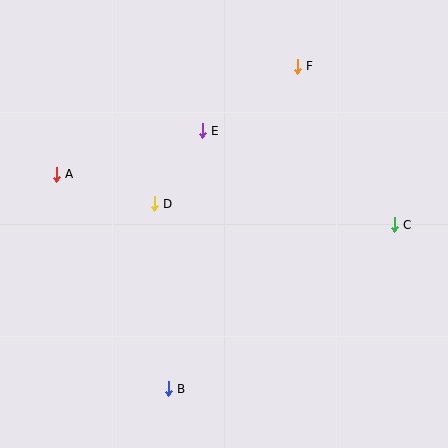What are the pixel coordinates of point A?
Point A is at (56, 174).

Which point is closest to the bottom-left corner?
Point B is closest to the bottom-left corner.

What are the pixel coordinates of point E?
Point E is at (202, 131).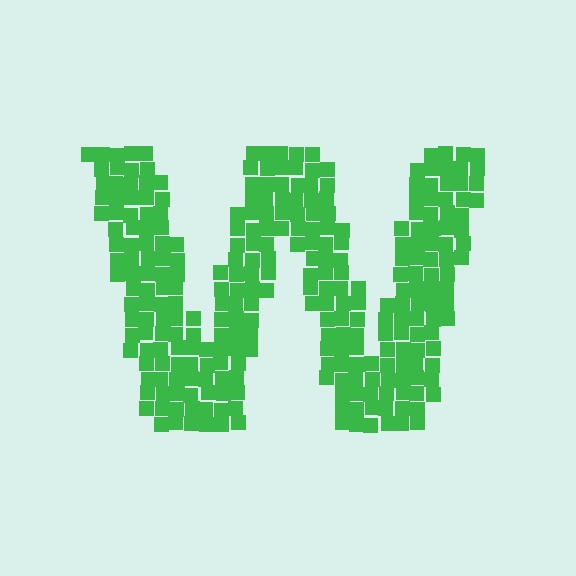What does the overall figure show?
The overall figure shows the letter W.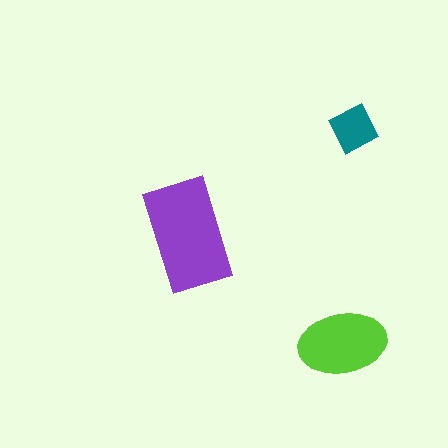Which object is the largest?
The purple rectangle.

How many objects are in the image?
There are 3 objects in the image.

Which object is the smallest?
The teal square.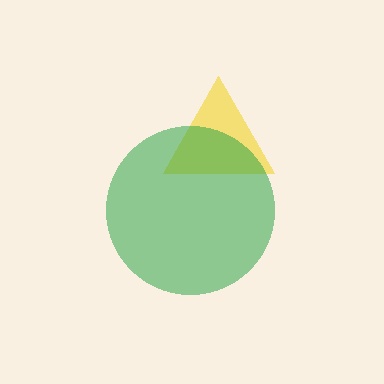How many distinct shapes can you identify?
There are 2 distinct shapes: a yellow triangle, a green circle.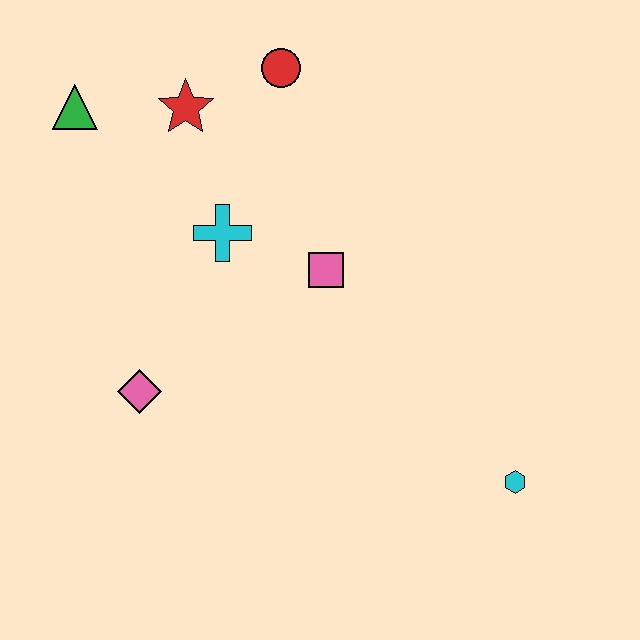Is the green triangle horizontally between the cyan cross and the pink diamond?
No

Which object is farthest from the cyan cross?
The cyan hexagon is farthest from the cyan cross.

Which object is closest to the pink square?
The cyan cross is closest to the pink square.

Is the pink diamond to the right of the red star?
No